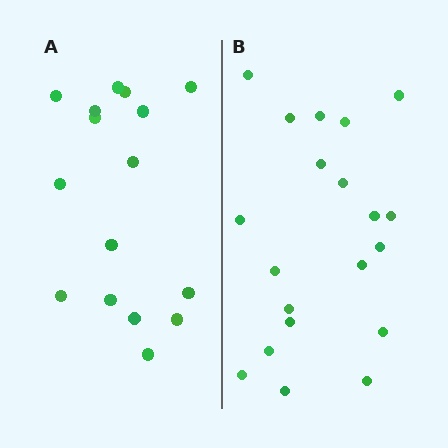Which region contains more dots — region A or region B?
Region B (the right region) has more dots.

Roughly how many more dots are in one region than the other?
Region B has about 4 more dots than region A.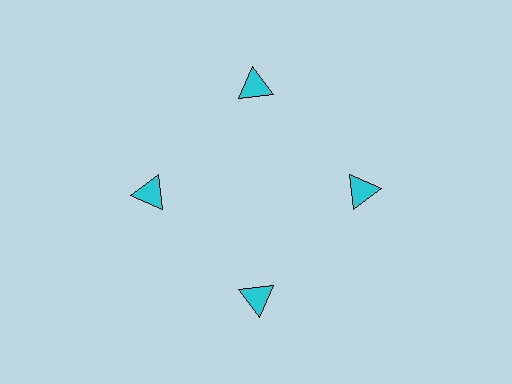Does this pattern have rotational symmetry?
Yes, this pattern has 4-fold rotational symmetry. It looks the same after rotating 90 degrees around the center.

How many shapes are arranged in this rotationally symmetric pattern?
There are 4 shapes, arranged in 4 groups of 1.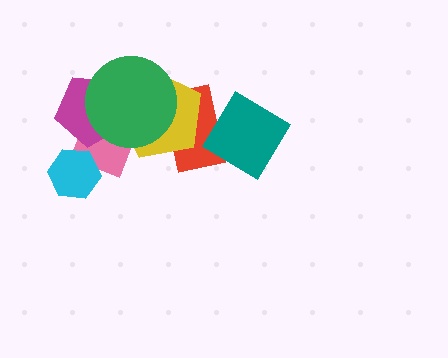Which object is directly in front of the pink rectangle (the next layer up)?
The cyan hexagon is directly in front of the pink rectangle.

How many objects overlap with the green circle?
4 objects overlap with the green circle.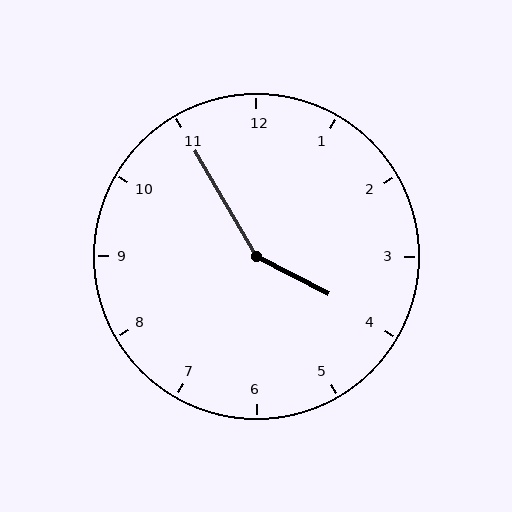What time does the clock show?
3:55.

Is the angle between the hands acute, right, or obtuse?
It is obtuse.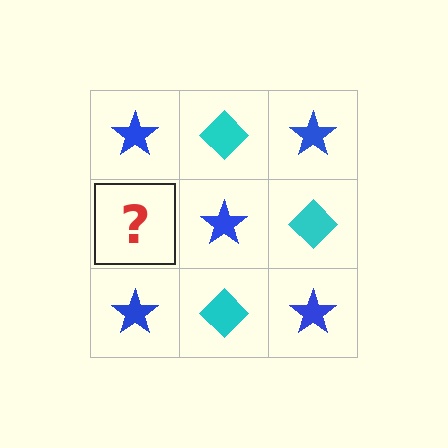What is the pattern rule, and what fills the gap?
The rule is that it alternates blue star and cyan diamond in a checkerboard pattern. The gap should be filled with a cyan diamond.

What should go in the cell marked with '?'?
The missing cell should contain a cyan diamond.